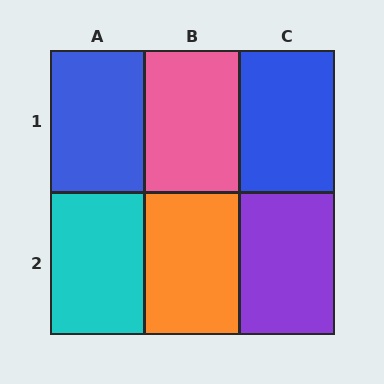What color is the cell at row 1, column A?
Blue.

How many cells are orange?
1 cell is orange.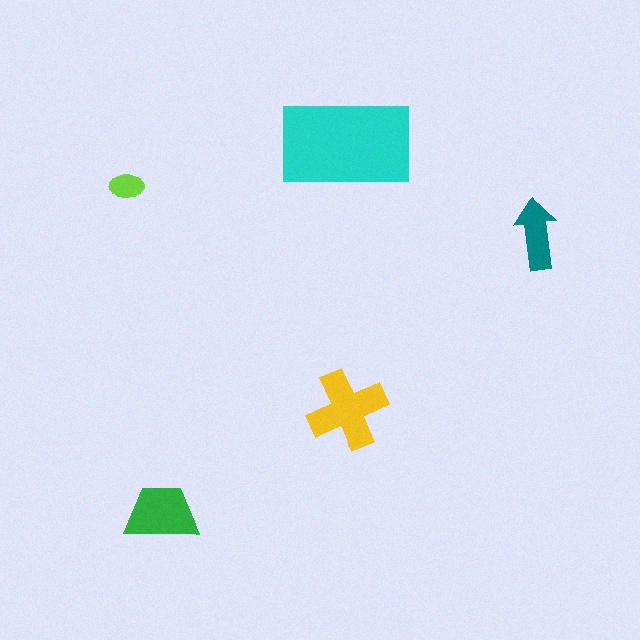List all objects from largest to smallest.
The cyan rectangle, the yellow cross, the green trapezoid, the teal arrow, the lime ellipse.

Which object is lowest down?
The green trapezoid is bottommost.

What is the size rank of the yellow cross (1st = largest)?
2nd.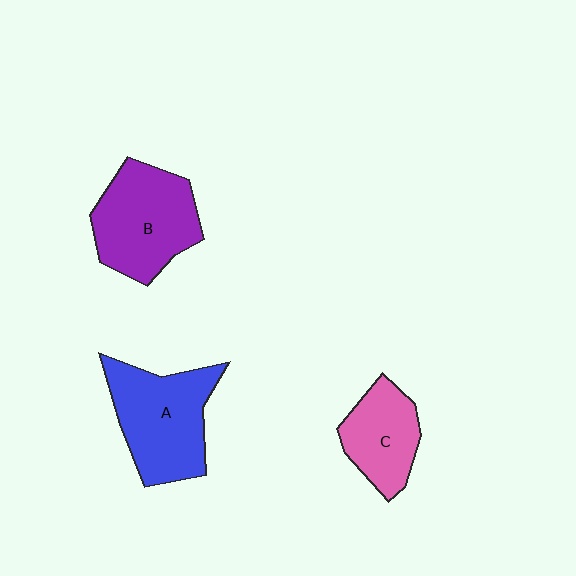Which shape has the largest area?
Shape A (blue).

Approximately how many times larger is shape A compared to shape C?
Approximately 1.5 times.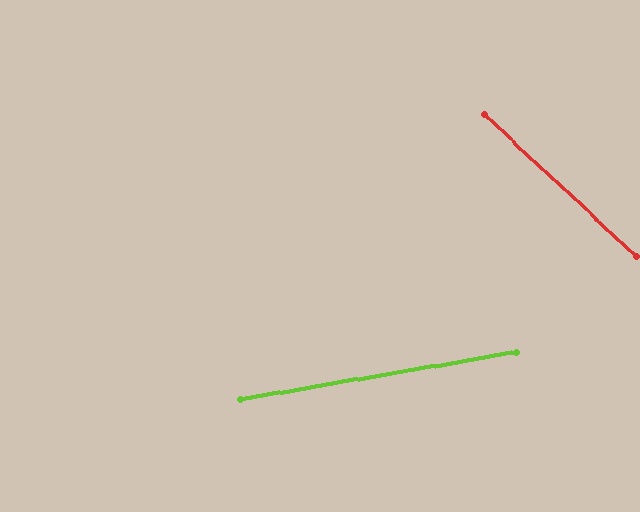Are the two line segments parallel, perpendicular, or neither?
Neither parallel nor perpendicular — they differ by about 53°.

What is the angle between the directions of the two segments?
Approximately 53 degrees.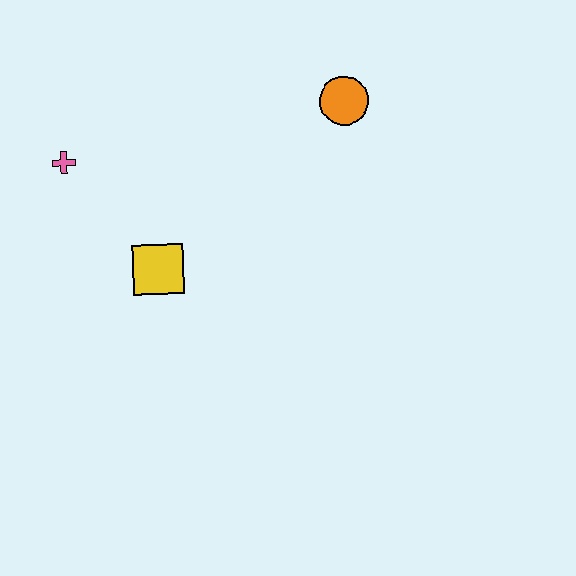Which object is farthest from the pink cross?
The orange circle is farthest from the pink cross.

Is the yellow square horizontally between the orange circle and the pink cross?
Yes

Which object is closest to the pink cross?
The yellow square is closest to the pink cross.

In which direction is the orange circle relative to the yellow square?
The orange circle is to the right of the yellow square.